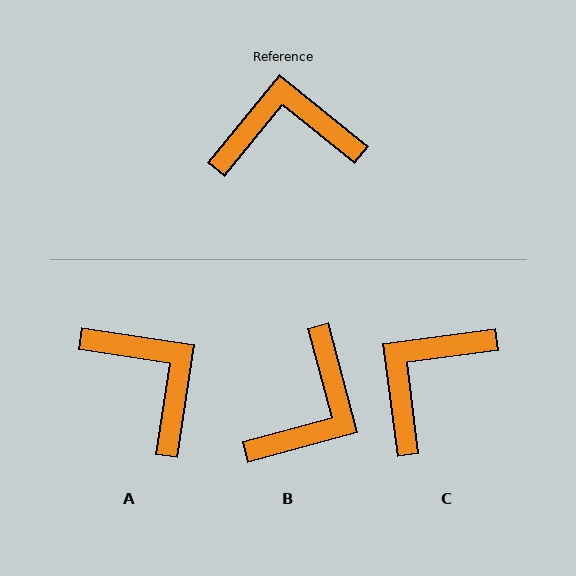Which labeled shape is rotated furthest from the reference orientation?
B, about 126 degrees away.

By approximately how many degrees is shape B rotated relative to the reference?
Approximately 126 degrees clockwise.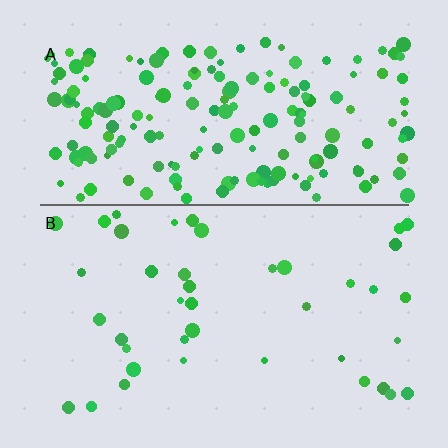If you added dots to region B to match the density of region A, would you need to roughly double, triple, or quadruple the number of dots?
Approximately quadruple.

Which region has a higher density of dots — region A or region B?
A (the top).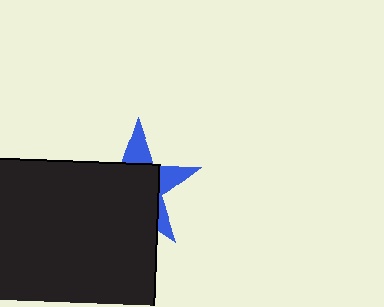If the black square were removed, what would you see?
You would see the complete blue star.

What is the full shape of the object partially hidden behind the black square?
The partially hidden object is a blue star.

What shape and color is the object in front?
The object in front is a black square.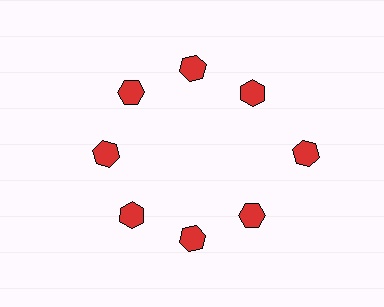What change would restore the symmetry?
The symmetry would be restored by moving it inward, back onto the ring so that all 8 hexagons sit at equal angles and equal distance from the center.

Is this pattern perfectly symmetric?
No. The 8 red hexagons are arranged in a ring, but one element near the 3 o'clock position is pushed outward from the center, breaking the 8-fold rotational symmetry.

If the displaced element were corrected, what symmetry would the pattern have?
It would have 8-fold rotational symmetry — the pattern would map onto itself every 45 degrees.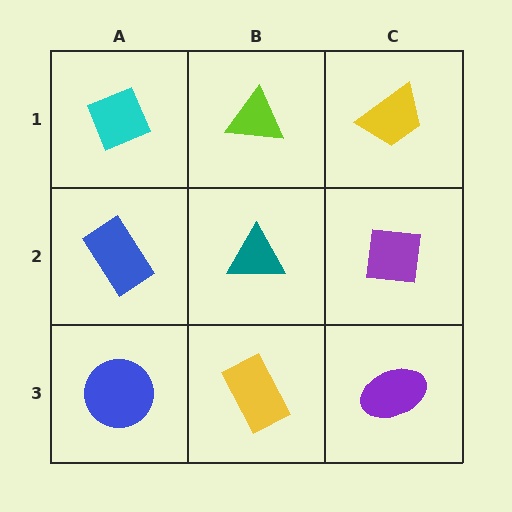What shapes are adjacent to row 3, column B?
A teal triangle (row 2, column B), a blue circle (row 3, column A), a purple ellipse (row 3, column C).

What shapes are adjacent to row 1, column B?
A teal triangle (row 2, column B), a cyan diamond (row 1, column A), a yellow trapezoid (row 1, column C).